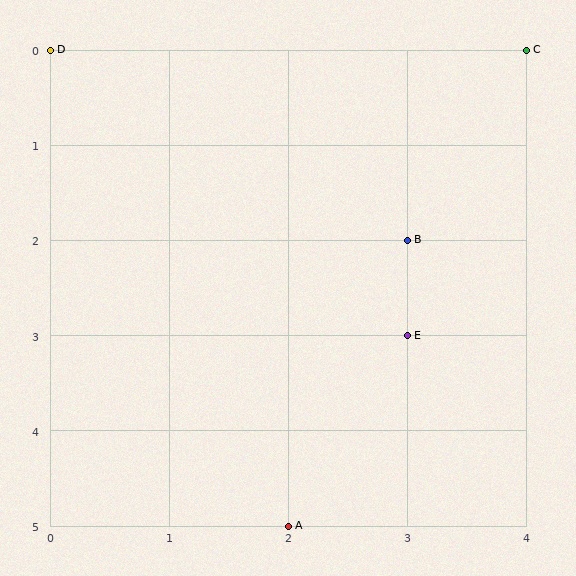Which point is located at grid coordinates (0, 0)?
Point D is at (0, 0).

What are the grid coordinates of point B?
Point B is at grid coordinates (3, 2).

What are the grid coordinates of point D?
Point D is at grid coordinates (0, 0).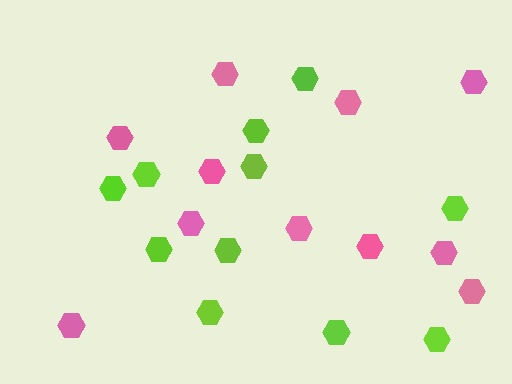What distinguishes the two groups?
There are 2 groups: one group of pink hexagons (11) and one group of lime hexagons (11).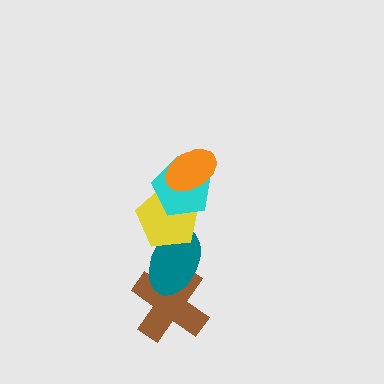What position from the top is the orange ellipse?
The orange ellipse is 1st from the top.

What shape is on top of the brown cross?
The teal ellipse is on top of the brown cross.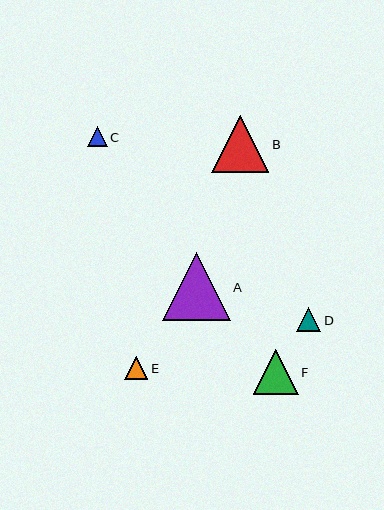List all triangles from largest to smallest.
From largest to smallest: A, B, F, D, E, C.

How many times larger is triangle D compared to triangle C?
Triangle D is approximately 1.2 times the size of triangle C.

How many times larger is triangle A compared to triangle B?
Triangle A is approximately 1.2 times the size of triangle B.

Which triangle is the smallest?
Triangle C is the smallest with a size of approximately 20 pixels.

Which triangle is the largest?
Triangle A is the largest with a size of approximately 68 pixels.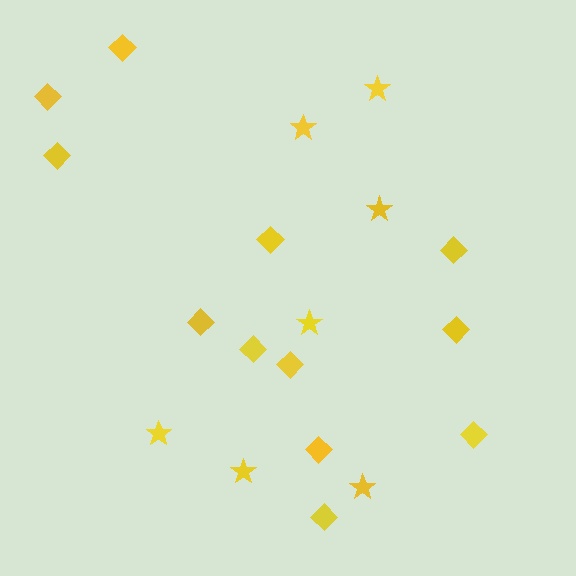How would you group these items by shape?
There are 2 groups: one group of diamonds (12) and one group of stars (7).